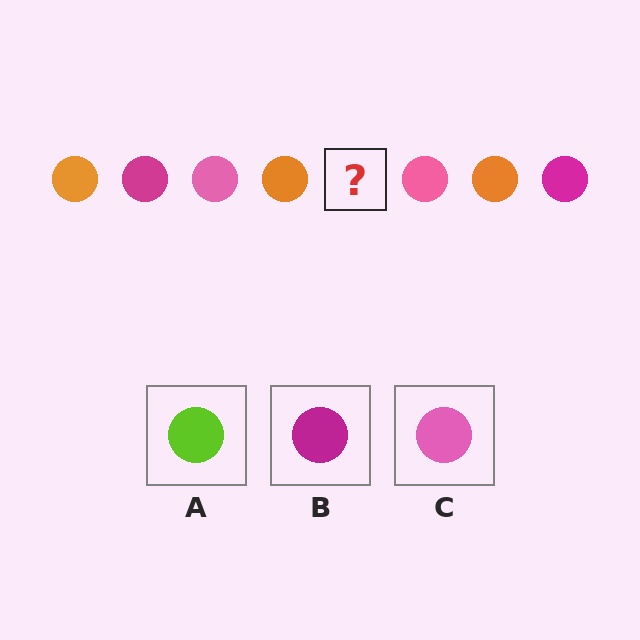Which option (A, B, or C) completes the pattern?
B.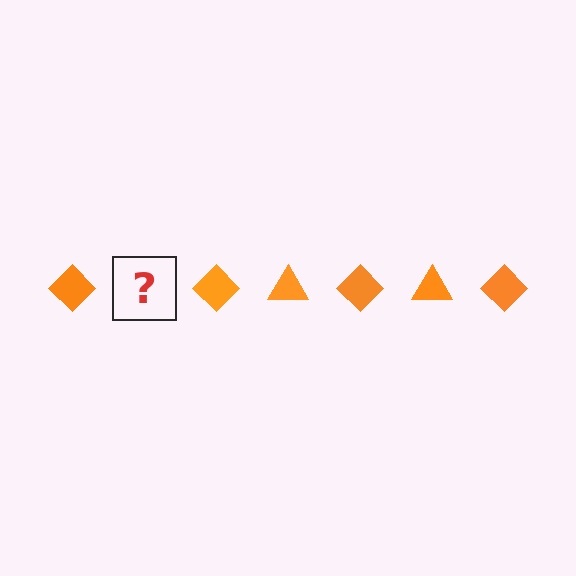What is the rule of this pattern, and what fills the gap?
The rule is that the pattern cycles through diamond, triangle shapes in orange. The gap should be filled with an orange triangle.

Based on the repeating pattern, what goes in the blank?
The blank should be an orange triangle.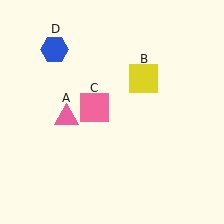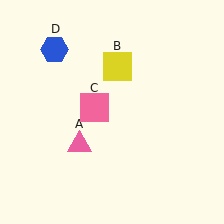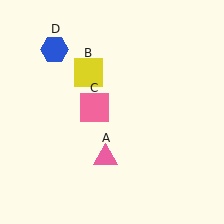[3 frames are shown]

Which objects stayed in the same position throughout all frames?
Pink square (object C) and blue hexagon (object D) remained stationary.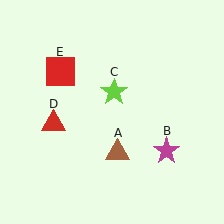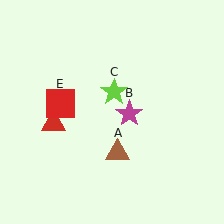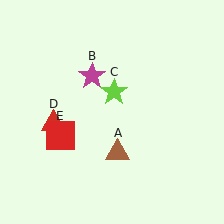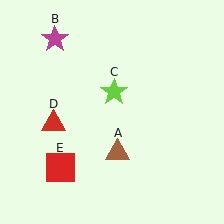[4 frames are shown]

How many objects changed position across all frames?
2 objects changed position: magenta star (object B), red square (object E).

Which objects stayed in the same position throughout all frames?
Brown triangle (object A) and lime star (object C) and red triangle (object D) remained stationary.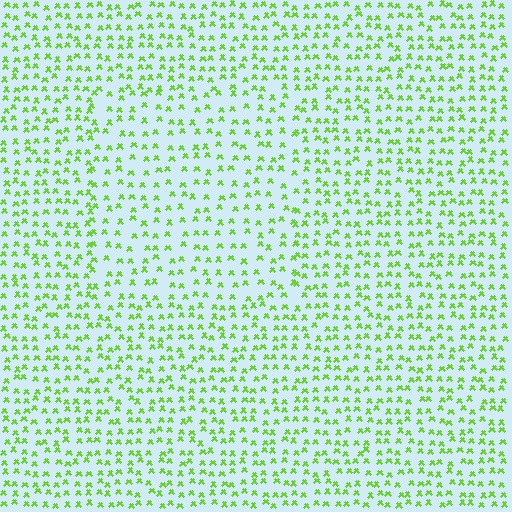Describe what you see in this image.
The image contains small lime elements arranged at two different densities. A rectangle-shaped region is visible where the elements are less densely packed than the surrounding area.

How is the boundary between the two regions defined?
The boundary is defined by a change in element density (approximately 1.5x ratio). All elements are the same color, size, and shape.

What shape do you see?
I see a rectangle.